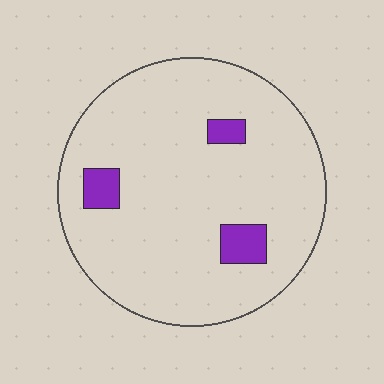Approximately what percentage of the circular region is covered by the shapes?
Approximately 10%.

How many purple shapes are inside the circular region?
3.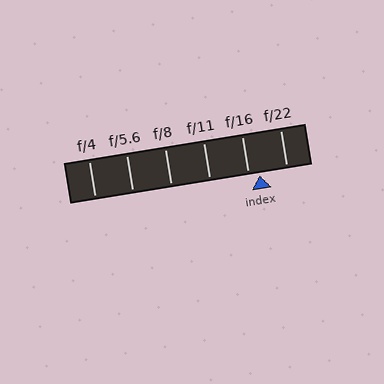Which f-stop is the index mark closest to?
The index mark is closest to f/16.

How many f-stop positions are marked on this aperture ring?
There are 6 f-stop positions marked.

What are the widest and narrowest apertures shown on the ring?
The widest aperture shown is f/4 and the narrowest is f/22.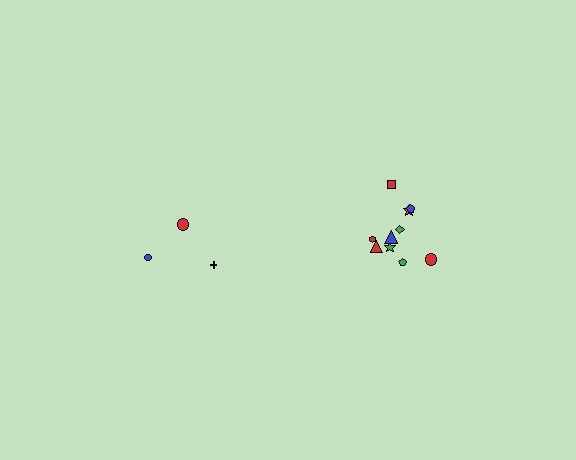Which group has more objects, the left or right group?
The right group.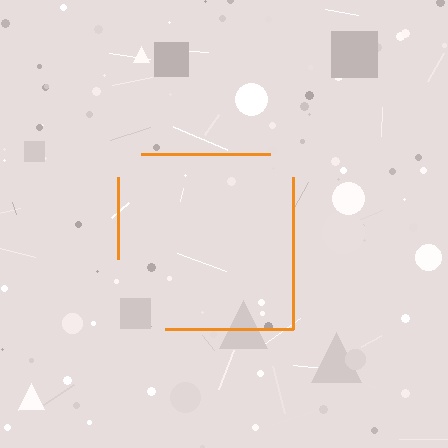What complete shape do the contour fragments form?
The contour fragments form a square.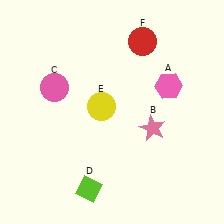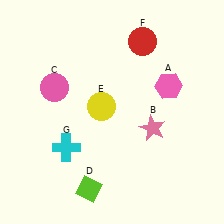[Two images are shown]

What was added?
A cyan cross (G) was added in Image 2.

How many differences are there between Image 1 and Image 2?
There is 1 difference between the two images.